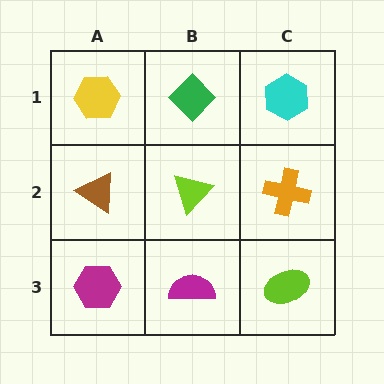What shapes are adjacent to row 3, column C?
An orange cross (row 2, column C), a magenta semicircle (row 3, column B).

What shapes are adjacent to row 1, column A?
A brown triangle (row 2, column A), a green diamond (row 1, column B).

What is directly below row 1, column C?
An orange cross.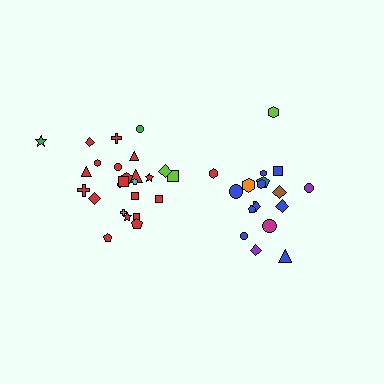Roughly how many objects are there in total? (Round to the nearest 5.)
Roughly 45 objects in total.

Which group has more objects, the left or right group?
The left group.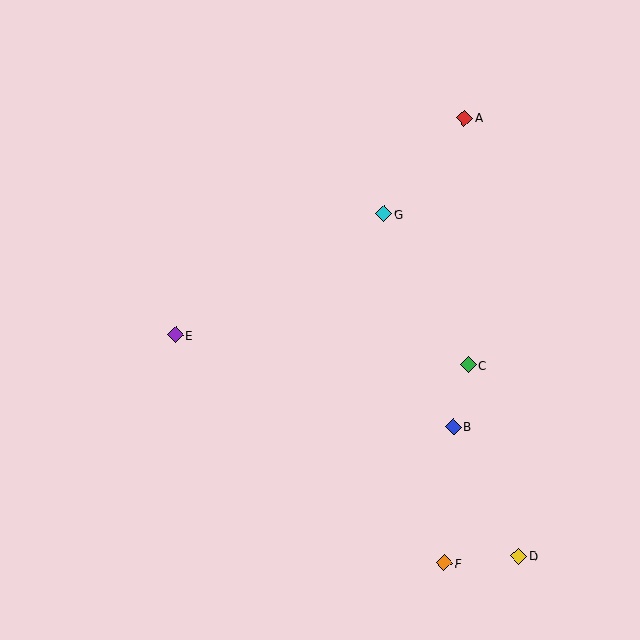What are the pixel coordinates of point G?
Point G is at (384, 214).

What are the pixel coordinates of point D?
Point D is at (519, 556).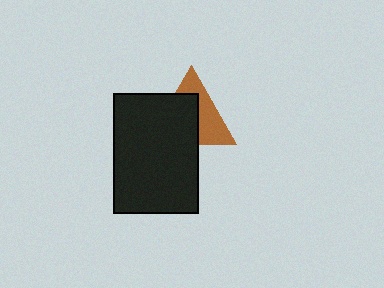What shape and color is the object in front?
The object in front is a black rectangle.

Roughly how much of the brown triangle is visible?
A small part of it is visible (roughly 45%).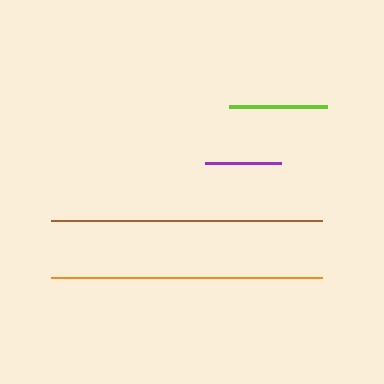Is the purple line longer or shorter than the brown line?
The brown line is longer than the purple line.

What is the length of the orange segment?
The orange segment is approximately 272 pixels long.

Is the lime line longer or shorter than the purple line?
The lime line is longer than the purple line.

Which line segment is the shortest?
The purple line is the shortest at approximately 75 pixels.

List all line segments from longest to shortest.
From longest to shortest: orange, brown, lime, purple.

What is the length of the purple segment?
The purple segment is approximately 75 pixels long.